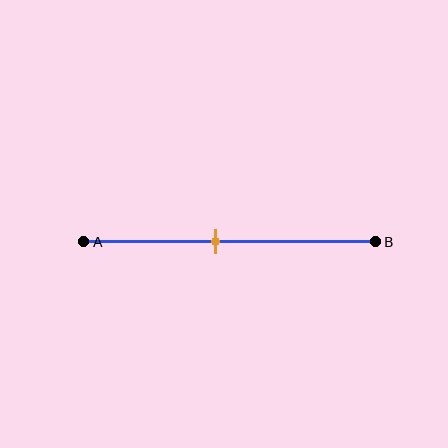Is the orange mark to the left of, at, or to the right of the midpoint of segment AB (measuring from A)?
The orange mark is to the left of the midpoint of segment AB.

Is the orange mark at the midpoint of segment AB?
No, the mark is at about 45% from A, not at the 50% midpoint.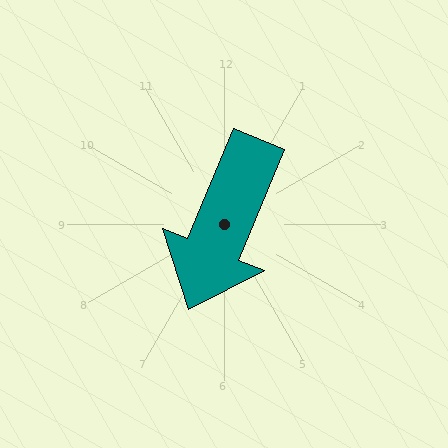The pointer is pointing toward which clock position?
Roughly 7 o'clock.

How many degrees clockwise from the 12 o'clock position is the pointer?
Approximately 202 degrees.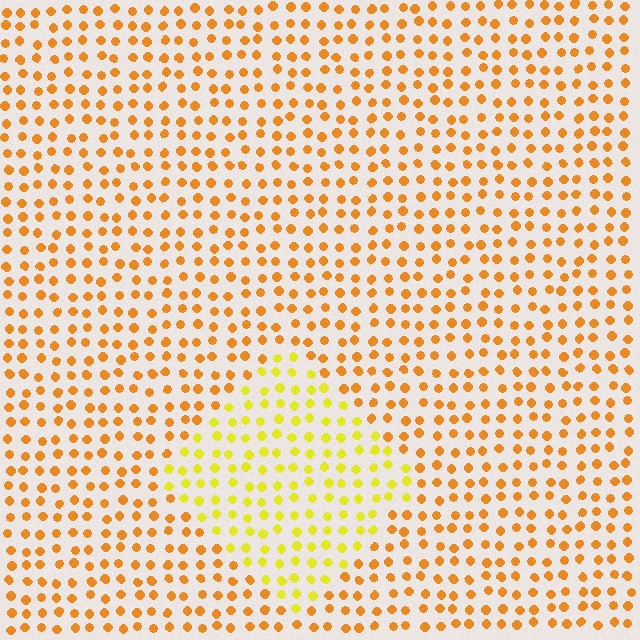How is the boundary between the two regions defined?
The boundary is defined purely by a slight shift in hue (about 31 degrees). Spacing, size, and orientation are identical on both sides.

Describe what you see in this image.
The image is filled with small orange elements in a uniform arrangement. A diamond-shaped region is visible where the elements are tinted to a slightly different hue, forming a subtle color boundary.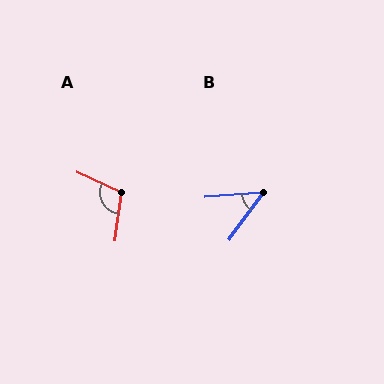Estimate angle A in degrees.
Approximately 107 degrees.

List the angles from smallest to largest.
B (50°), A (107°).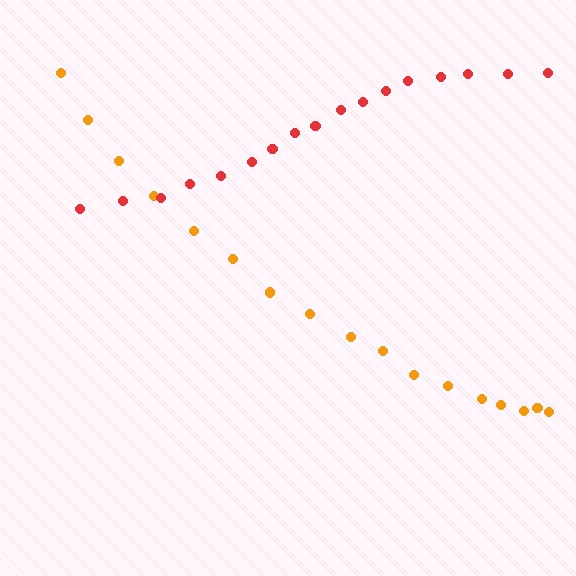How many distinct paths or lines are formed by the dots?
There are 2 distinct paths.